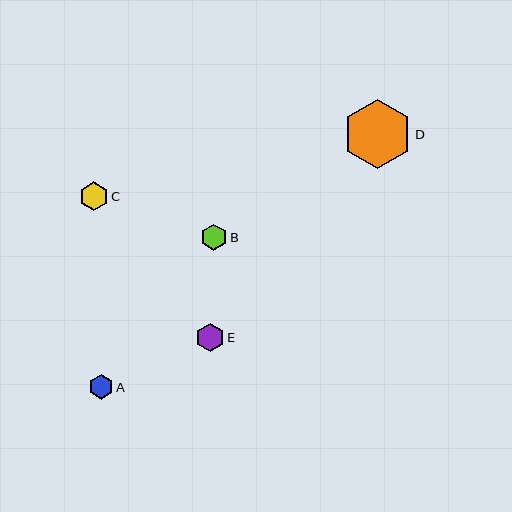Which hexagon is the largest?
Hexagon D is the largest with a size of approximately 69 pixels.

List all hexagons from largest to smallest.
From largest to smallest: D, C, E, B, A.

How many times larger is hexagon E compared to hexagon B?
Hexagon E is approximately 1.1 times the size of hexagon B.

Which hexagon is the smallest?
Hexagon A is the smallest with a size of approximately 24 pixels.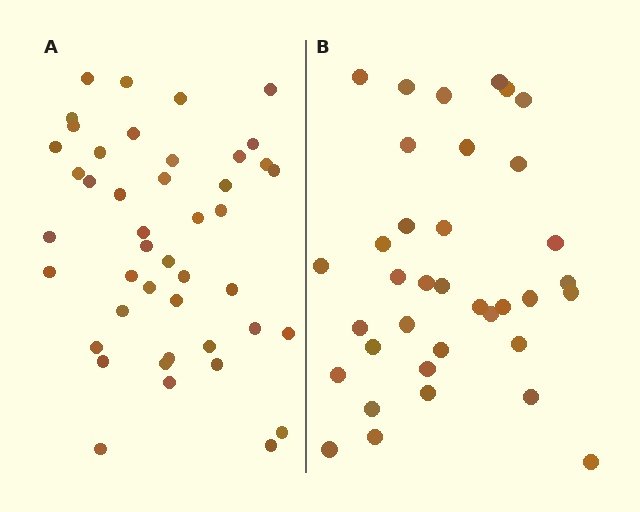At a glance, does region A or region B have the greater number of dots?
Region A (the left region) has more dots.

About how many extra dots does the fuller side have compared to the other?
Region A has roughly 8 or so more dots than region B.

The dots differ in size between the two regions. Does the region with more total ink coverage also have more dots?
No. Region B has more total ink coverage because its dots are larger, but region A actually contains more individual dots. Total area can be misleading — the number of items is what matters here.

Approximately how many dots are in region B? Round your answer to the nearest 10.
About 40 dots. (The exact count is 36, which rounds to 40.)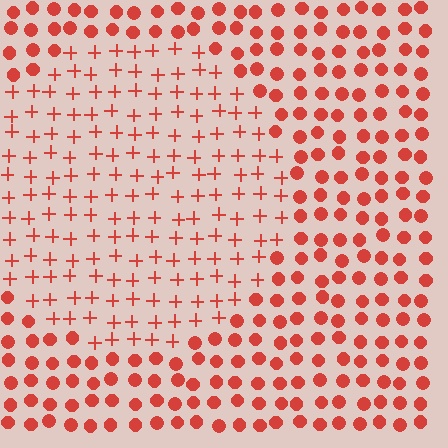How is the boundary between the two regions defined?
The boundary is defined by a change in element shape: plus signs inside vs. circles outside. All elements share the same color and spacing.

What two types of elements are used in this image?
The image uses plus signs inside the circle region and circles outside it.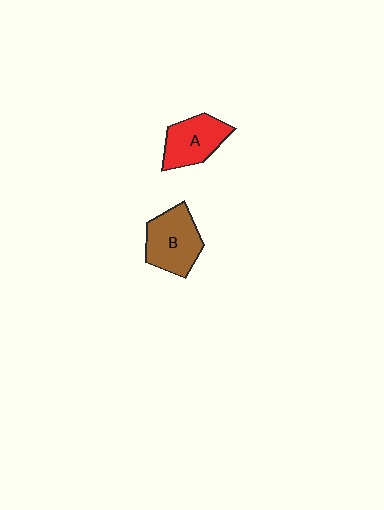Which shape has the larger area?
Shape B (brown).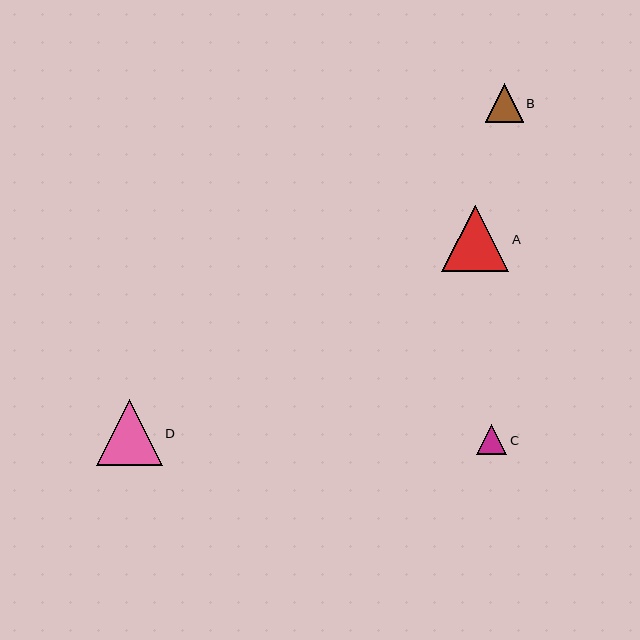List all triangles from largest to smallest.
From largest to smallest: A, D, B, C.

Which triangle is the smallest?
Triangle C is the smallest with a size of approximately 30 pixels.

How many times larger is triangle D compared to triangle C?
Triangle D is approximately 2.2 times the size of triangle C.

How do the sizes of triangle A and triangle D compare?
Triangle A and triangle D are approximately the same size.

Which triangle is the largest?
Triangle A is the largest with a size of approximately 67 pixels.